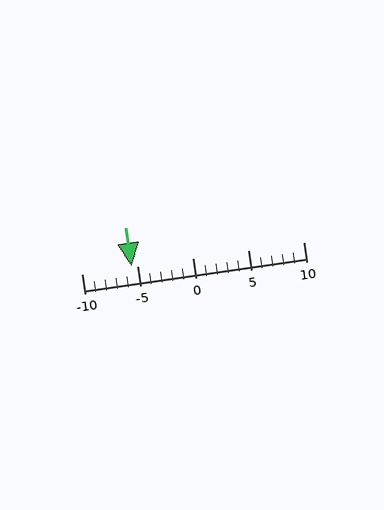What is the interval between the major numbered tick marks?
The major tick marks are spaced 5 units apart.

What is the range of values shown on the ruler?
The ruler shows values from -10 to 10.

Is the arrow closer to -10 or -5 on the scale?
The arrow is closer to -5.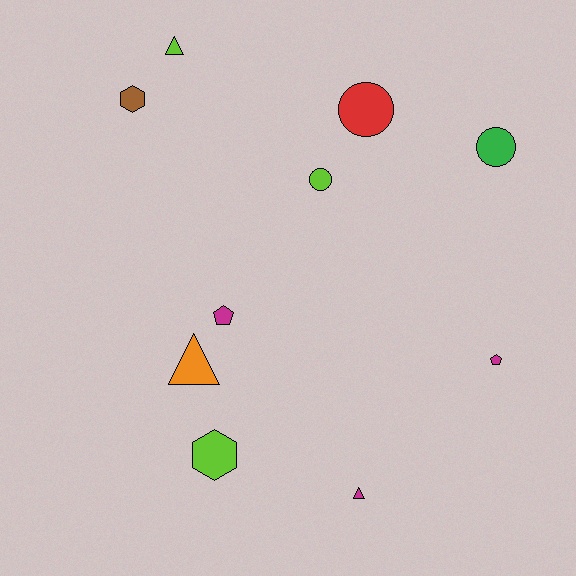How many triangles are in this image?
There are 3 triangles.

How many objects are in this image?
There are 10 objects.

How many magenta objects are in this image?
There are 3 magenta objects.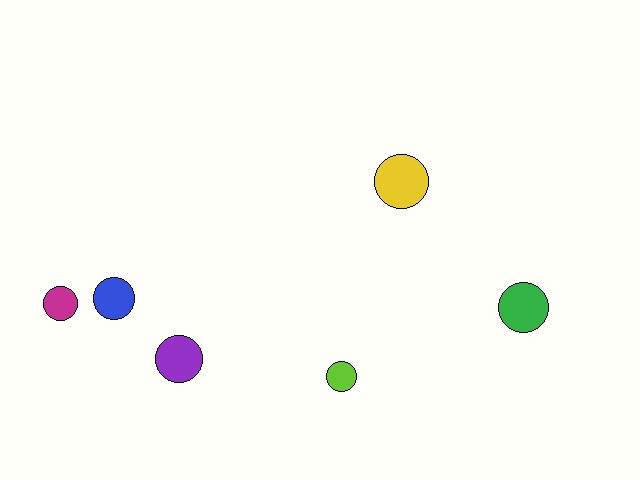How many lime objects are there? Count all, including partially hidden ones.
There is 1 lime object.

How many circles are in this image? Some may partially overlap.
There are 6 circles.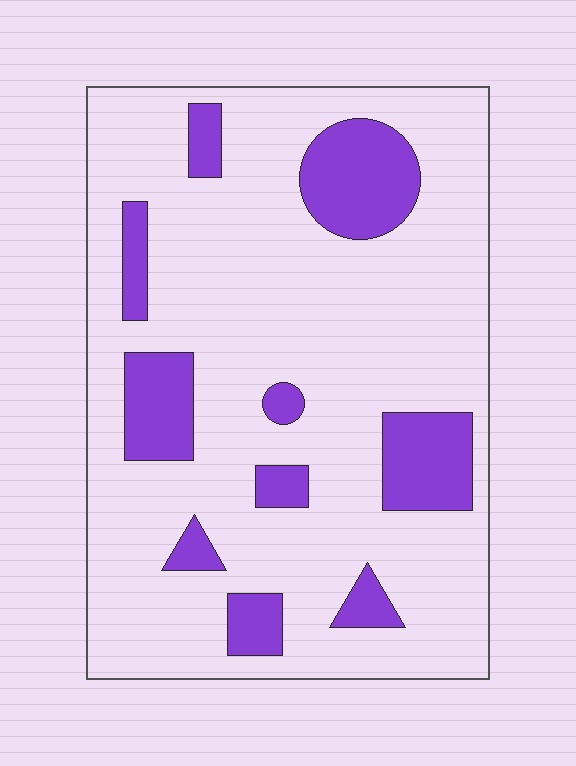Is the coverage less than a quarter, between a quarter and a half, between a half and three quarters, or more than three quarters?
Less than a quarter.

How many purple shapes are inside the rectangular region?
10.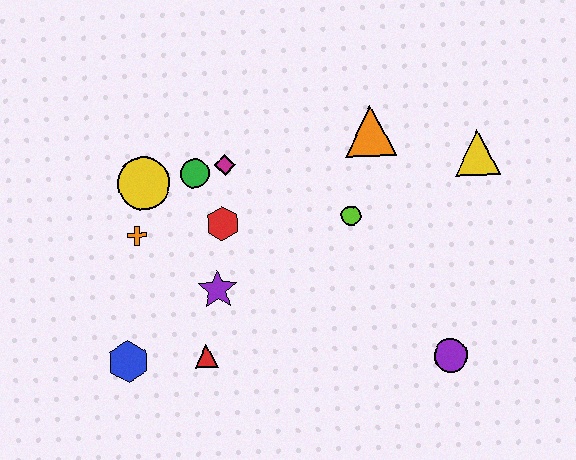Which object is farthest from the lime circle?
The blue hexagon is farthest from the lime circle.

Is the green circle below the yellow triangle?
Yes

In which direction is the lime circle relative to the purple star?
The lime circle is to the right of the purple star.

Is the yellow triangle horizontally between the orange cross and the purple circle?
No